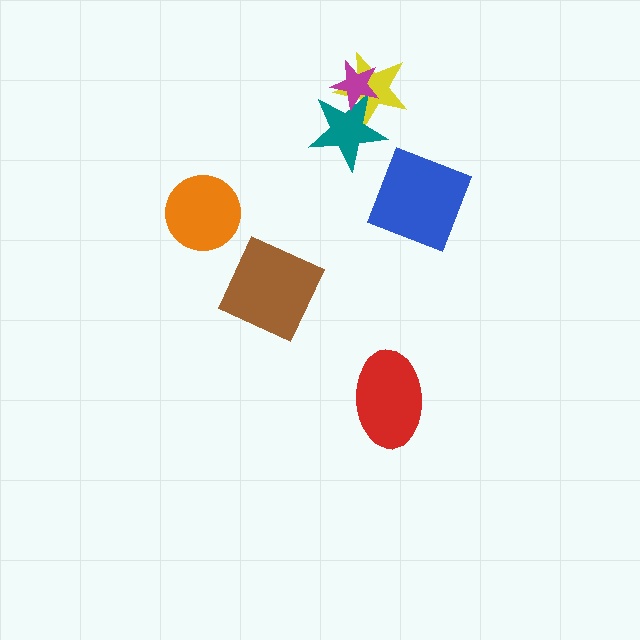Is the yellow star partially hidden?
Yes, it is partially covered by another shape.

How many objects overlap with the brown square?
0 objects overlap with the brown square.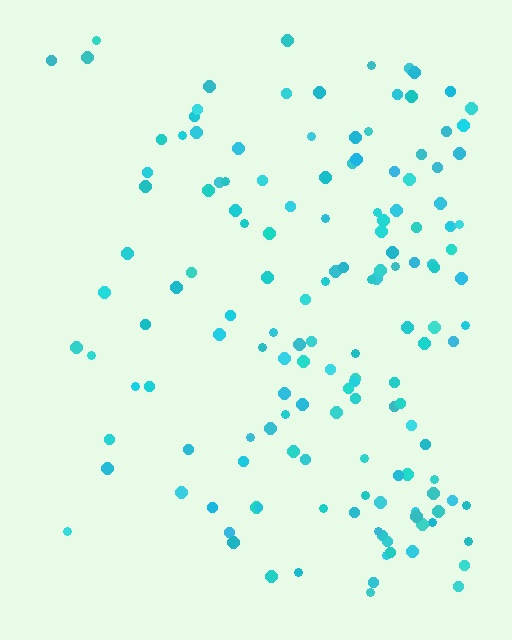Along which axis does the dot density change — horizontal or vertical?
Horizontal.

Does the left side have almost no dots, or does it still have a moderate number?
Still a moderate number, just noticeably fewer than the right.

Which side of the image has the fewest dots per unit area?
The left.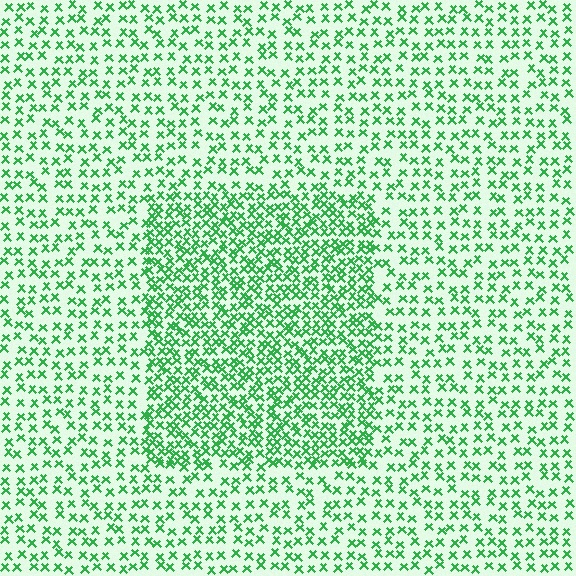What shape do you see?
I see a rectangle.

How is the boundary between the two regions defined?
The boundary is defined by a change in element density (approximately 1.9x ratio). All elements are the same color, size, and shape.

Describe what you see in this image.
The image contains small green elements arranged at two different densities. A rectangle-shaped region is visible where the elements are more densely packed than the surrounding area.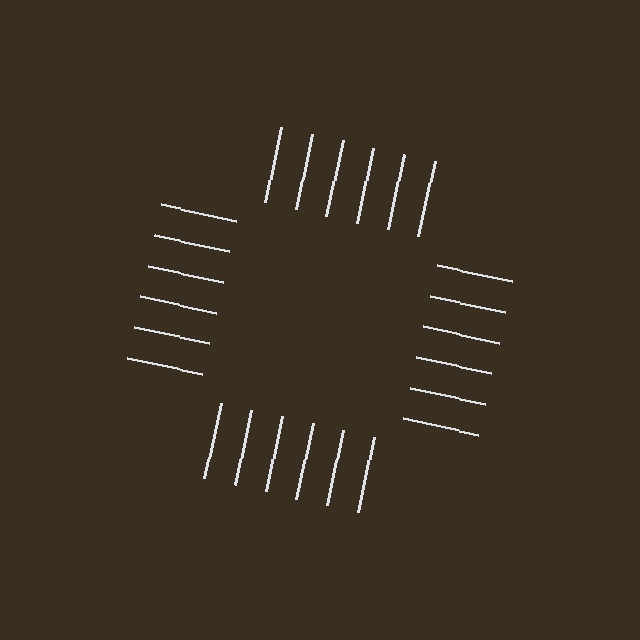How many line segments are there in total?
24 — 6 along each of the 4 edges.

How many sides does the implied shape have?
4 sides — the line-ends trace a square.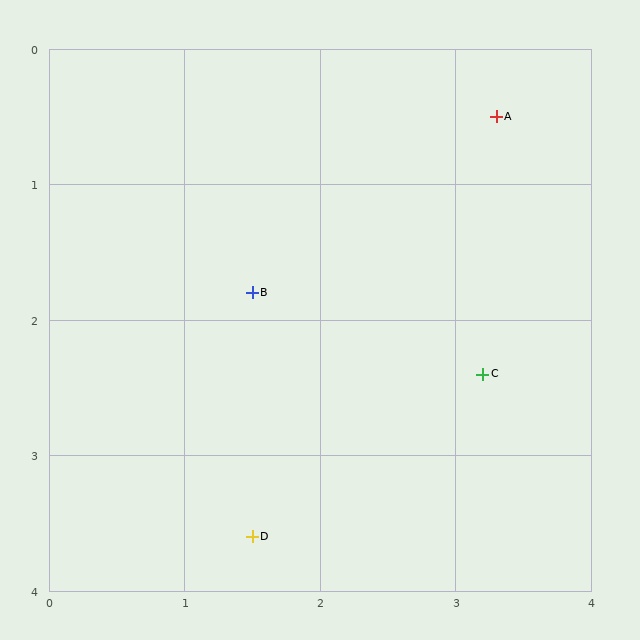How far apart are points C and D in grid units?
Points C and D are about 2.1 grid units apart.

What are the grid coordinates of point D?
Point D is at approximately (1.5, 3.6).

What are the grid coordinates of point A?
Point A is at approximately (3.3, 0.5).